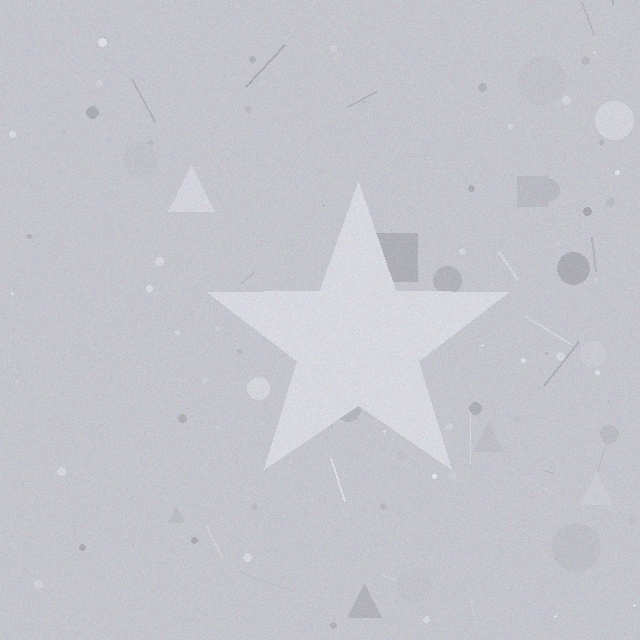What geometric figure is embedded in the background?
A star is embedded in the background.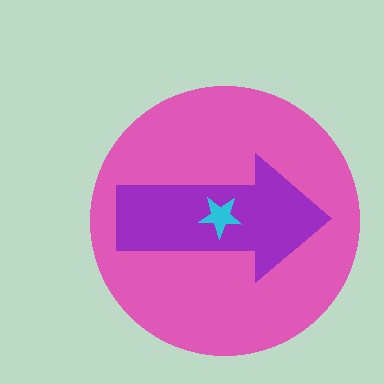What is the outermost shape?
The pink circle.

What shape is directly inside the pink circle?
The purple arrow.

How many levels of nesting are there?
3.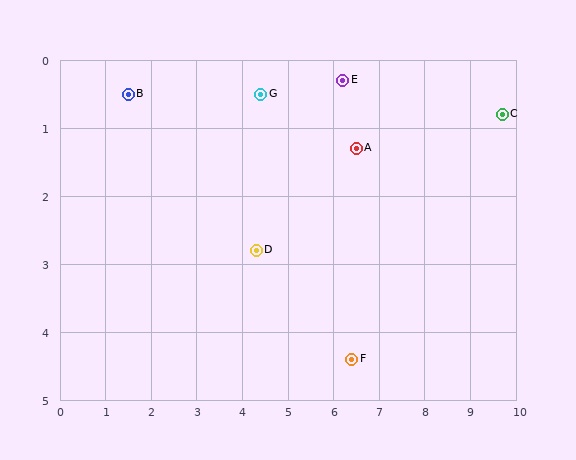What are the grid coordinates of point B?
Point B is at approximately (1.5, 0.5).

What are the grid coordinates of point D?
Point D is at approximately (4.3, 2.8).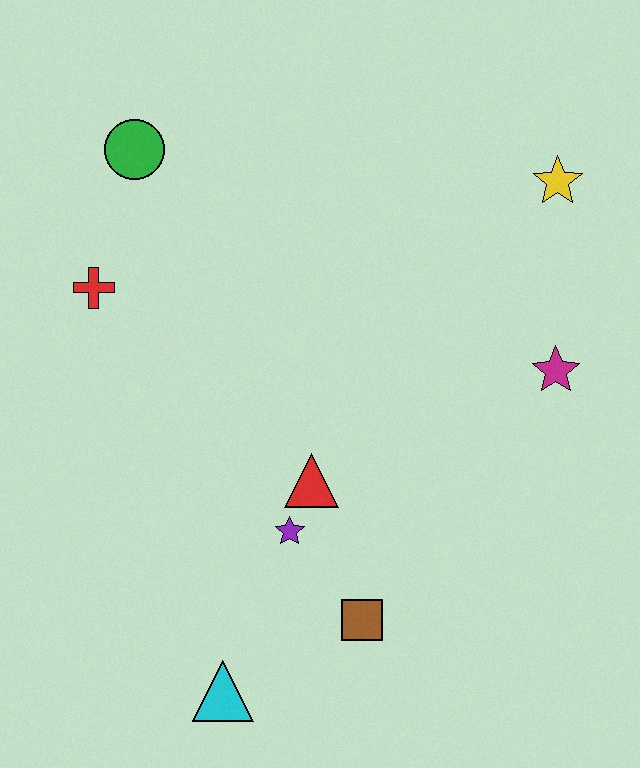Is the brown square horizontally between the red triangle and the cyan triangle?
No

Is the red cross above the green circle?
No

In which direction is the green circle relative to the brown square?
The green circle is above the brown square.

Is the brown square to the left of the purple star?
No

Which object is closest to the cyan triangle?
The brown square is closest to the cyan triangle.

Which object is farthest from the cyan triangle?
The yellow star is farthest from the cyan triangle.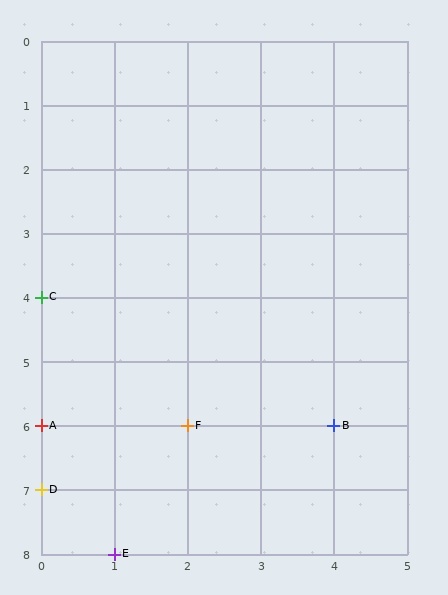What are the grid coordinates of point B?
Point B is at grid coordinates (4, 6).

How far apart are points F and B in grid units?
Points F and B are 2 columns apart.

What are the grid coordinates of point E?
Point E is at grid coordinates (1, 8).